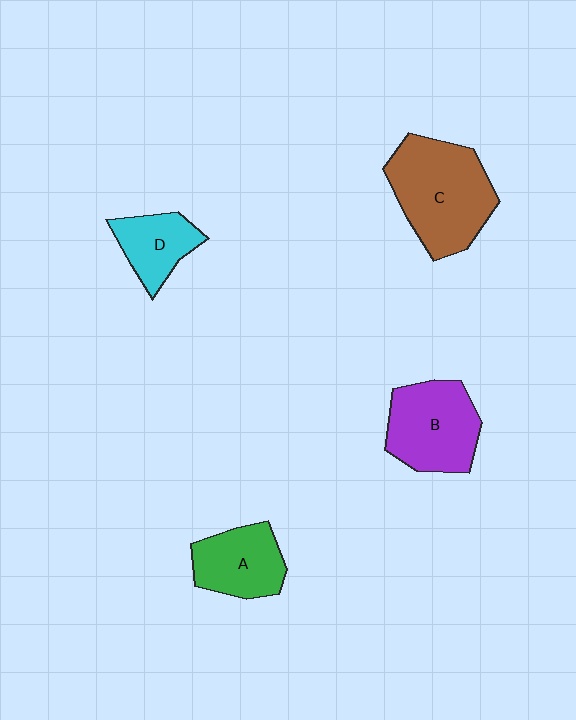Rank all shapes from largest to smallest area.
From largest to smallest: C (brown), B (purple), A (green), D (cyan).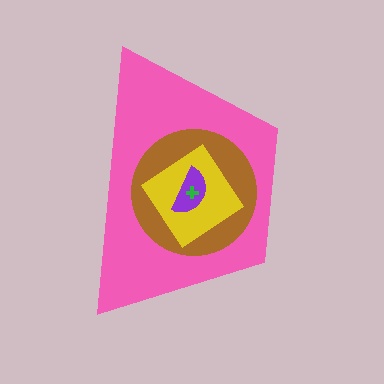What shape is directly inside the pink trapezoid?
The brown circle.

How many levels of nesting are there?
5.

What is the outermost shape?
The pink trapezoid.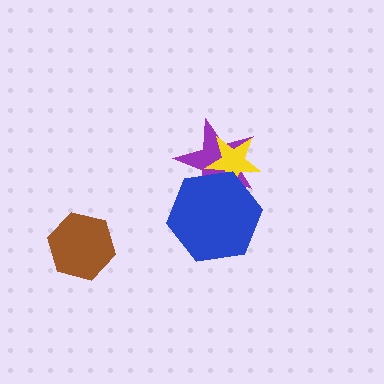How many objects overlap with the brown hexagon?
0 objects overlap with the brown hexagon.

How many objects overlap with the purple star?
2 objects overlap with the purple star.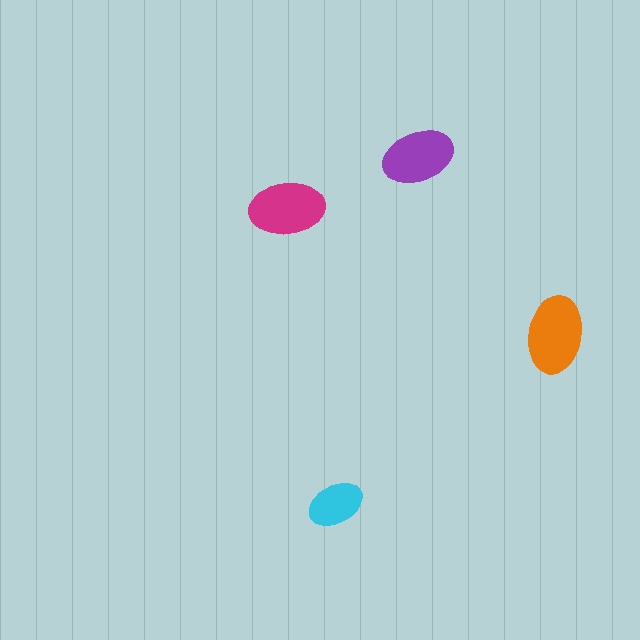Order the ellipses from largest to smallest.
the orange one, the magenta one, the purple one, the cyan one.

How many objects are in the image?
There are 4 objects in the image.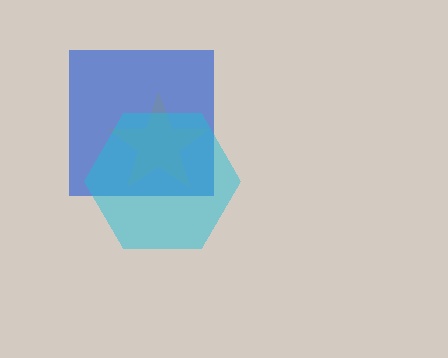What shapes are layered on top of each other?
The layered shapes are: a yellow star, a blue square, a cyan hexagon.